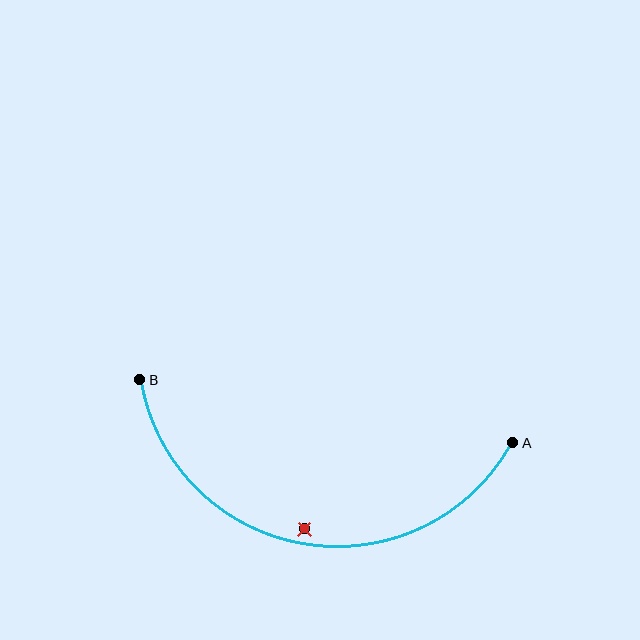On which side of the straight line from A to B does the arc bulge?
The arc bulges below the straight line connecting A and B.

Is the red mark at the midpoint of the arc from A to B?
No — the red mark does not lie on the arc at all. It sits slightly inside the curve.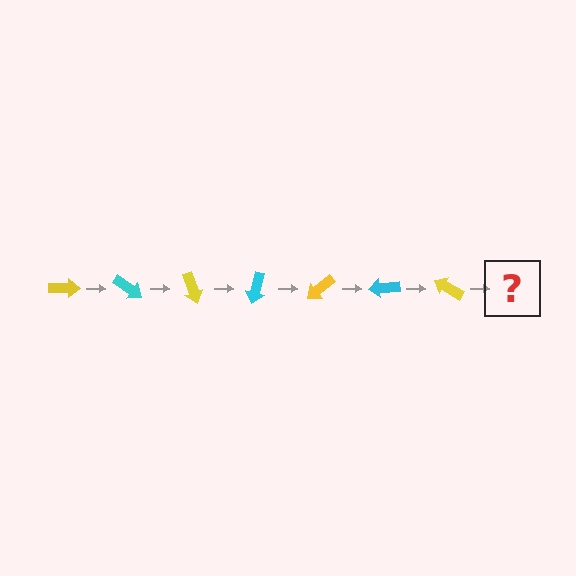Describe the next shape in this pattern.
It should be a cyan arrow, rotated 245 degrees from the start.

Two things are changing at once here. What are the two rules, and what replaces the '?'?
The two rules are that it rotates 35 degrees each step and the color cycles through yellow and cyan. The '?' should be a cyan arrow, rotated 245 degrees from the start.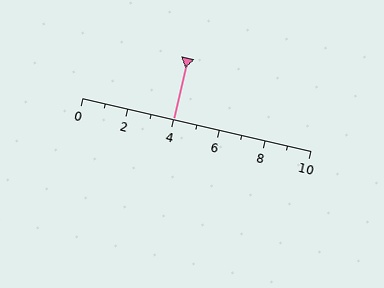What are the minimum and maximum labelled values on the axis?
The axis runs from 0 to 10.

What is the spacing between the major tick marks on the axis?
The major ticks are spaced 2 apart.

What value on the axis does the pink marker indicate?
The marker indicates approximately 4.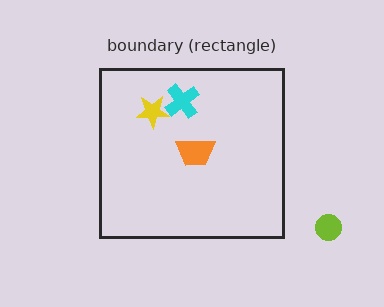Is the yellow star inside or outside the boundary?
Inside.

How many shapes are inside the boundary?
3 inside, 1 outside.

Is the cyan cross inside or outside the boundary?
Inside.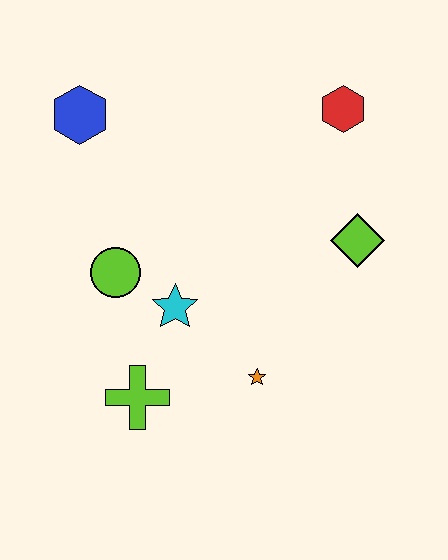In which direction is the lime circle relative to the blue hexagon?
The lime circle is below the blue hexagon.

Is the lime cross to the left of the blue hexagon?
No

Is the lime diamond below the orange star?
No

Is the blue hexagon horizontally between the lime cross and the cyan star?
No